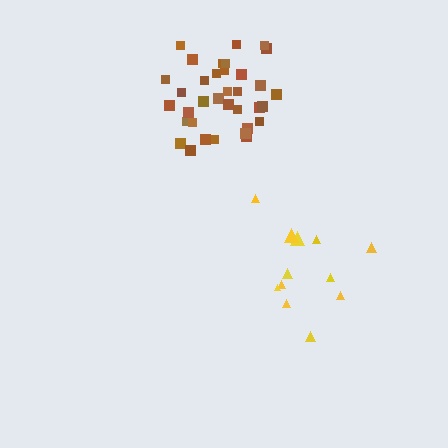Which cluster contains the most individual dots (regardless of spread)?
Brown (35).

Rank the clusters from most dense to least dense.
brown, yellow.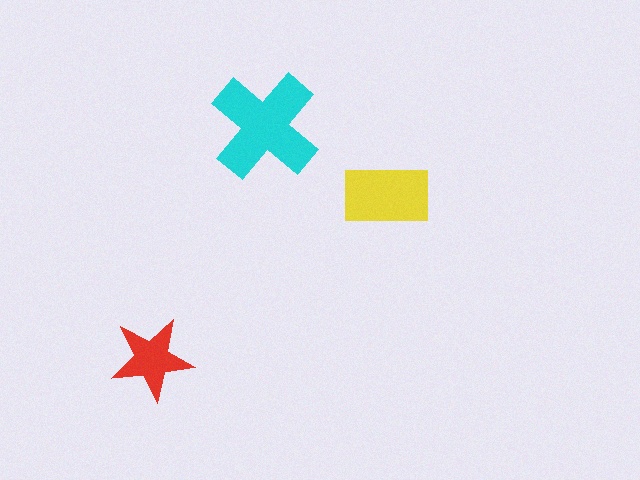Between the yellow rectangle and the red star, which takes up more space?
The yellow rectangle.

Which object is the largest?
The cyan cross.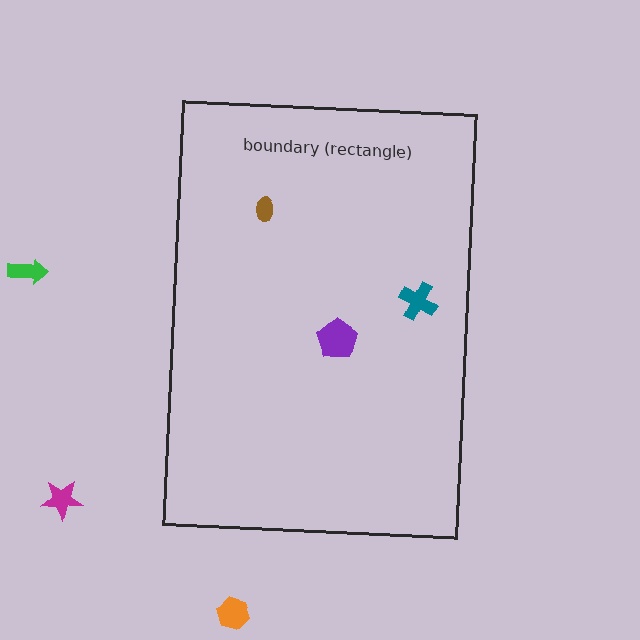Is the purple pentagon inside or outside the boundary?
Inside.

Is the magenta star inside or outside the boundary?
Outside.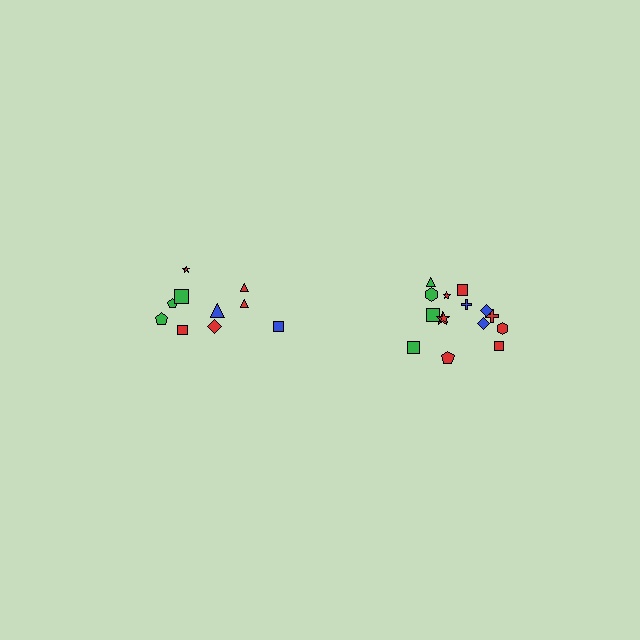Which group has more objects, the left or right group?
The right group.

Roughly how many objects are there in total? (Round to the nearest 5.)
Roughly 25 objects in total.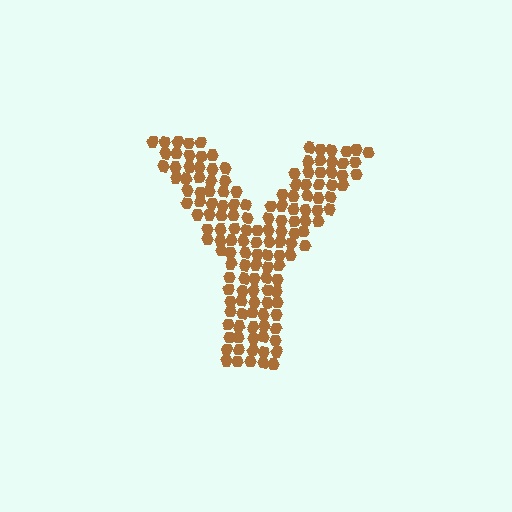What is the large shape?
The large shape is the letter Y.